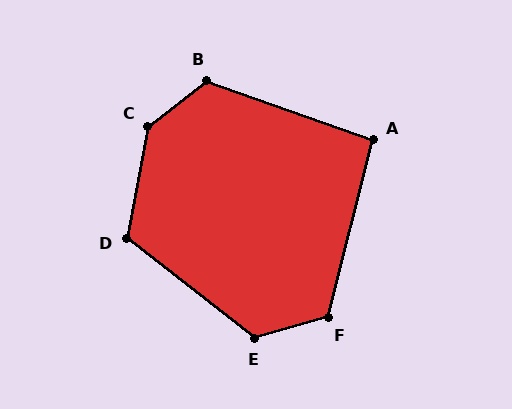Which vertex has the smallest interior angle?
A, at approximately 95 degrees.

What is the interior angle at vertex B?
Approximately 122 degrees (obtuse).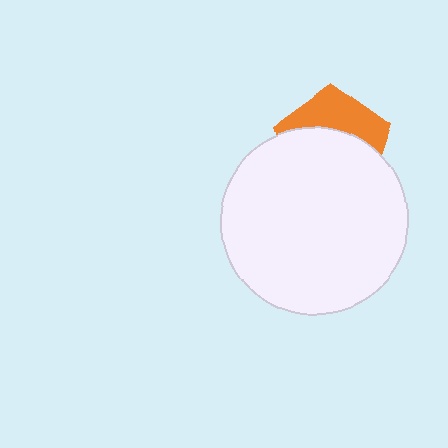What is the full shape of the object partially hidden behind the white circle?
The partially hidden object is an orange pentagon.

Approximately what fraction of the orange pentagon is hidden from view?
Roughly 62% of the orange pentagon is hidden behind the white circle.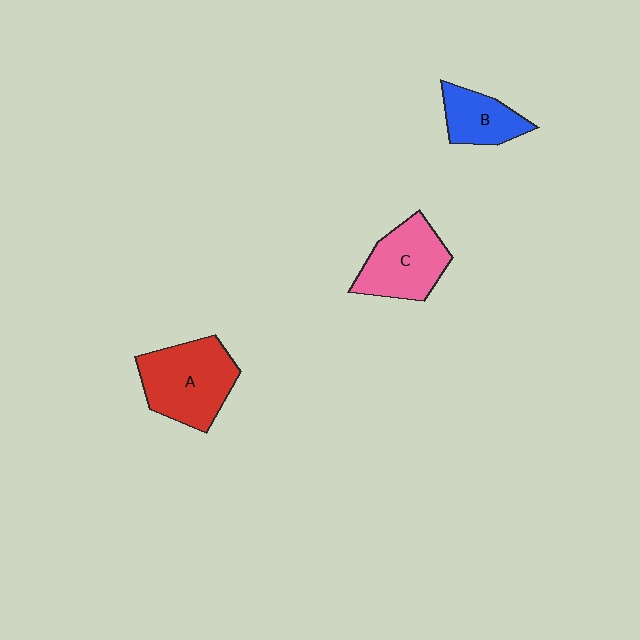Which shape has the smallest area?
Shape B (blue).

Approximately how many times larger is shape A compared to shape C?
Approximately 1.2 times.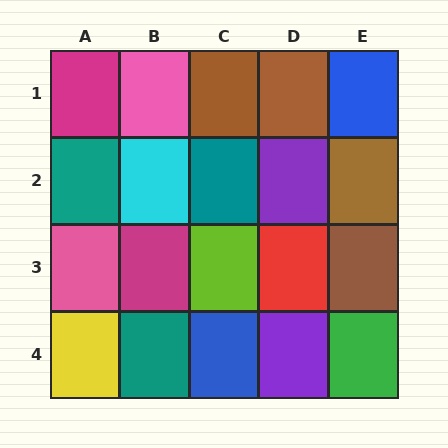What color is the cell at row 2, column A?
Teal.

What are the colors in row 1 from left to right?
Magenta, pink, brown, brown, blue.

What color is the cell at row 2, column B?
Cyan.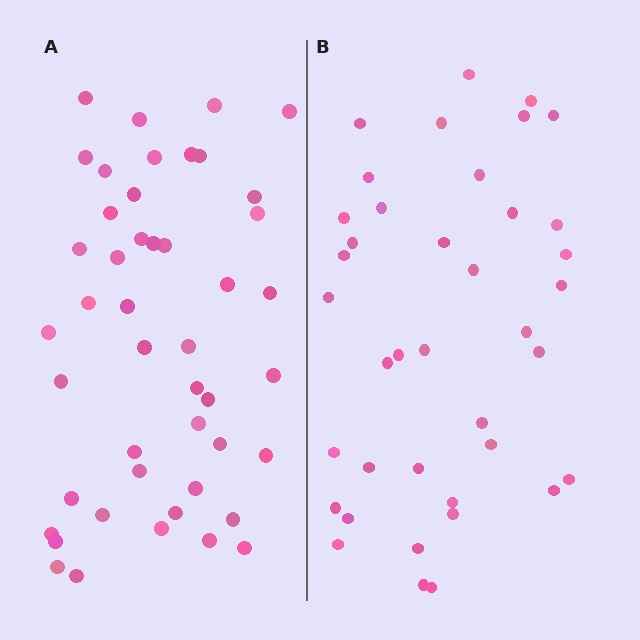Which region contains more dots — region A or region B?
Region A (the left region) has more dots.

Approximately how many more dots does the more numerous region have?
Region A has roughly 8 or so more dots than region B.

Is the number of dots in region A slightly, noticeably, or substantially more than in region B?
Region A has only slightly more — the two regions are fairly close. The ratio is roughly 1.2 to 1.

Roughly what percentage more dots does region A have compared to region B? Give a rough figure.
About 20% more.